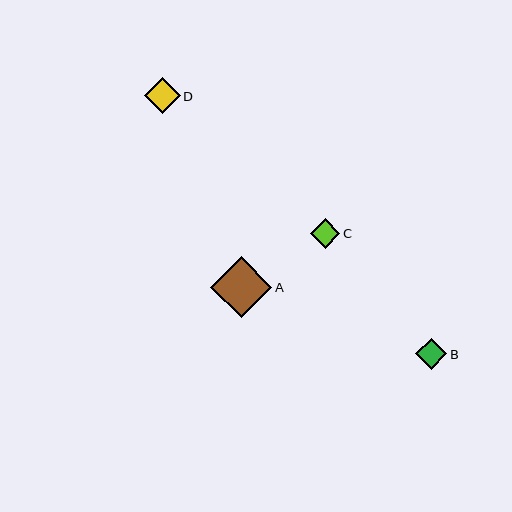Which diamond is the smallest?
Diamond C is the smallest with a size of approximately 29 pixels.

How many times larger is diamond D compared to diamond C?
Diamond D is approximately 1.2 times the size of diamond C.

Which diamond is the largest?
Diamond A is the largest with a size of approximately 61 pixels.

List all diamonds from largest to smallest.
From largest to smallest: A, D, B, C.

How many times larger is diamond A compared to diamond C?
Diamond A is approximately 2.1 times the size of diamond C.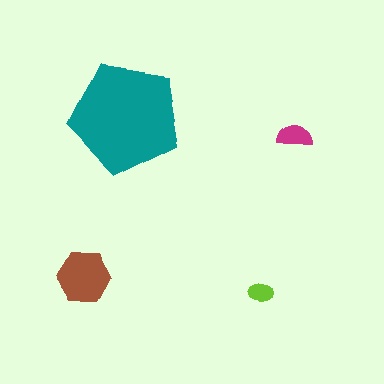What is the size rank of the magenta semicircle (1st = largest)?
3rd.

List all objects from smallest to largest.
The lime ellipse, the magenta semicircle, the brown hexagon, the teal pentagon.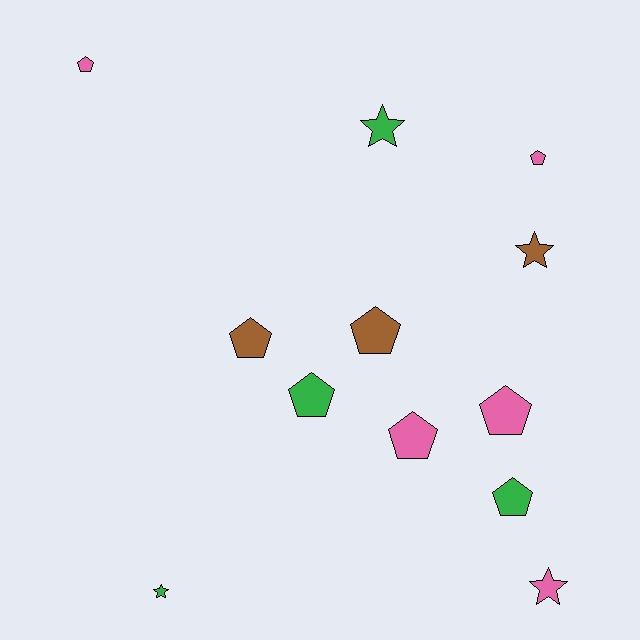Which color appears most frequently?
Pink, with 5 objects.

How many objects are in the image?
There are 12 objects.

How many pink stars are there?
There is 1 pink star.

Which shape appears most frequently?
Pentagon, with 8 objects.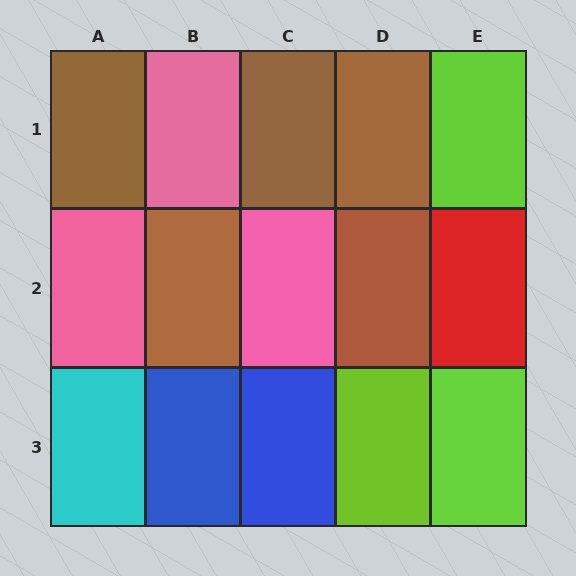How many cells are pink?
3 cells are pink.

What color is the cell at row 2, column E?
Red.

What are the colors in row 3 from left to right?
Cyan, blue, blue, lime, lime.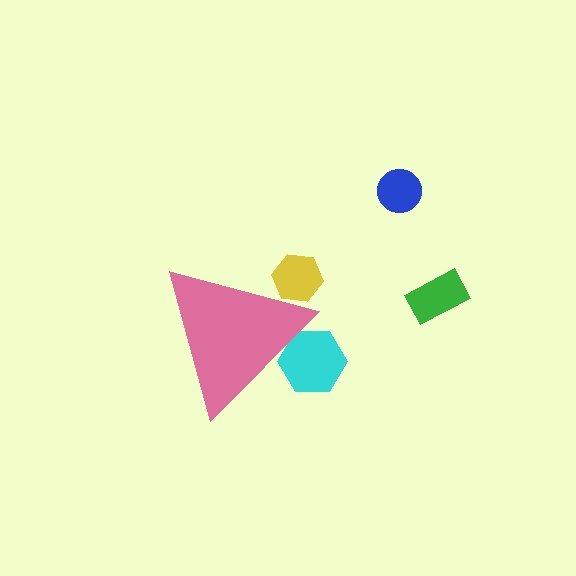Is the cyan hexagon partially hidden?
Yes, the cyan hexagon is partially hidden behind the pink triangle.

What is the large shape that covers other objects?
A pink triangle.